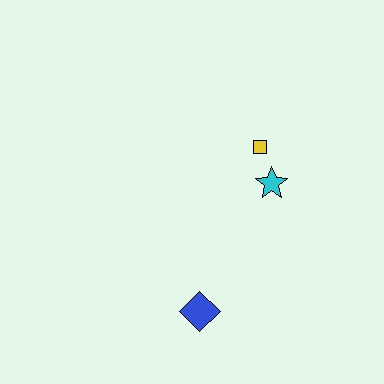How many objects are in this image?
There are 3 objects.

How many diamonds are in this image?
There is 1 diamond.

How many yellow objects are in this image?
There is 1 yellow object.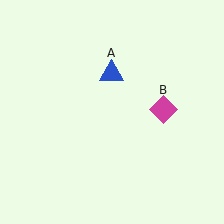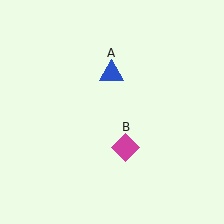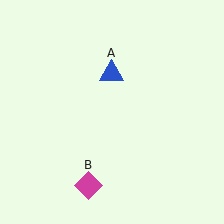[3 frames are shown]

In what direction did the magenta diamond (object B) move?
The magenta diamond (object B) moved down and to the left.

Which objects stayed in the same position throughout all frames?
Blue triangle (object A) remained stationary.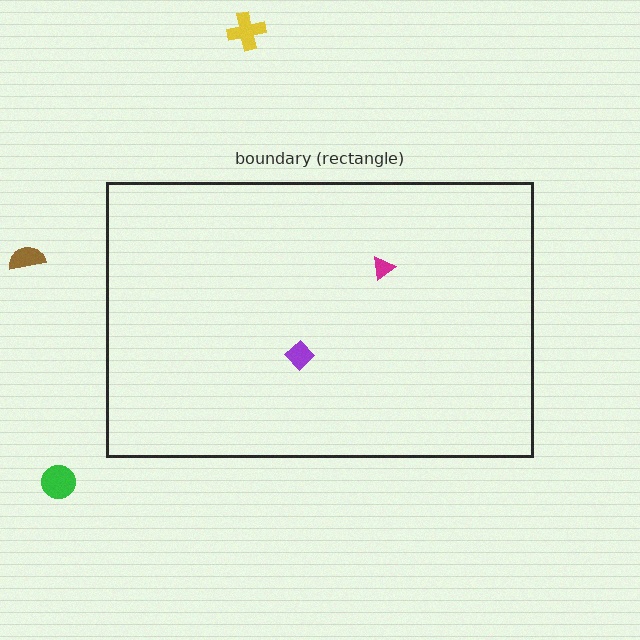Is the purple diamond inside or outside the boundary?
Inside.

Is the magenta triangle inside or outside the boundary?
Inside.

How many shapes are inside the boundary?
2 inside, 3 outside.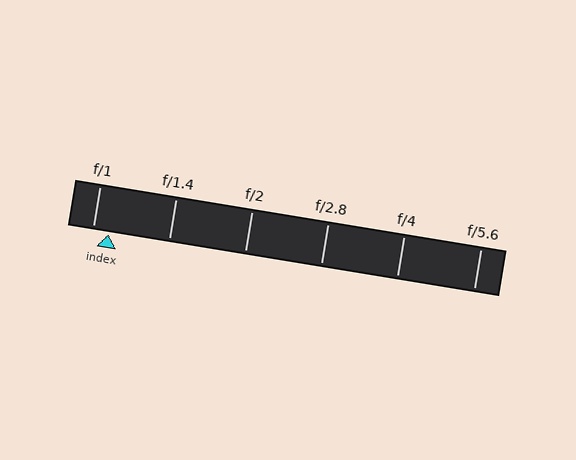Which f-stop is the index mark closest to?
The index mark is closest to f/1.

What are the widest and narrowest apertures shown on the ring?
The widest aperture shown is f/1 and the narrowest is f/5.6.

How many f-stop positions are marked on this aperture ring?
There are 6 f-stop positions marked.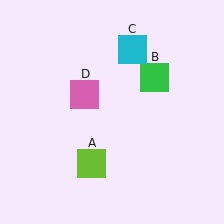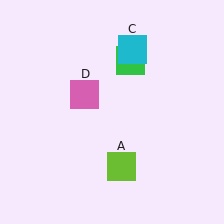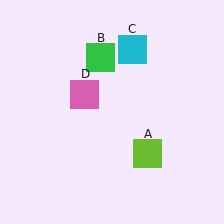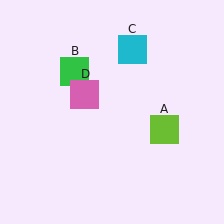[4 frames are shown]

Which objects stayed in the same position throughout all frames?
Cyan square (object C) and pink square (object D) remained stationary.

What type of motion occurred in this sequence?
The lime square (object A), green square (object B) rotated counterclockwise around the center of the scene.